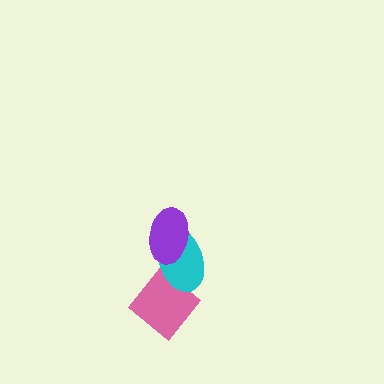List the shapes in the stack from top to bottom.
From top to bottom: the purple ellipse, the cyan ellipse, the pink diamond.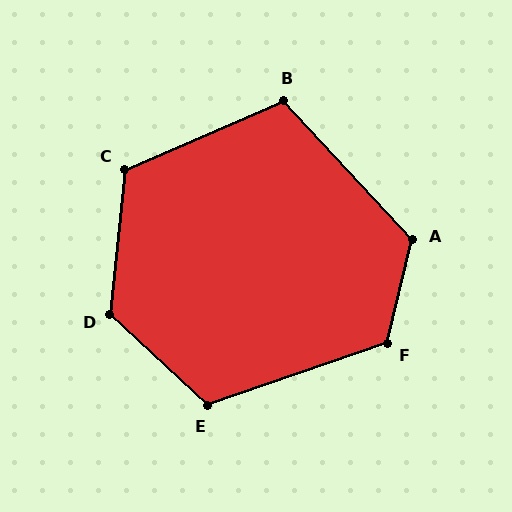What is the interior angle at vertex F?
Approximately 123 degrees (obtuse).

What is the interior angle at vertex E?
Approximately 118 degrees (obtuse).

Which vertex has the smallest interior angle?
B, at approximately 110 degrees.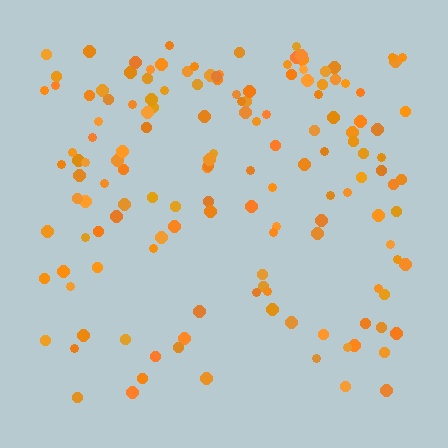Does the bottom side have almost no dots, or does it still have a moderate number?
Still a moderate number, just noticeably fewer than the top.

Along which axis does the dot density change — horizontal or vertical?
Vertical.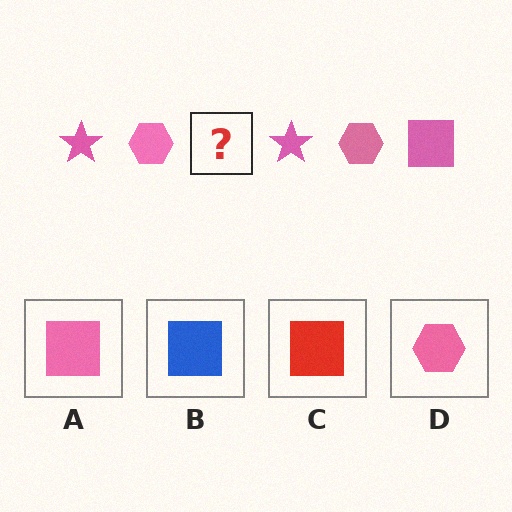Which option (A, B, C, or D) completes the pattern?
A.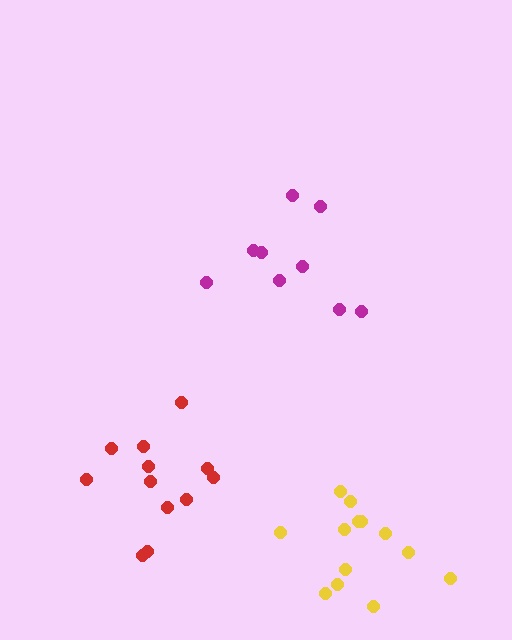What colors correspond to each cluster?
The clusters are colored: magenta, red, yellow.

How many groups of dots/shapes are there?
There are 3 groups.